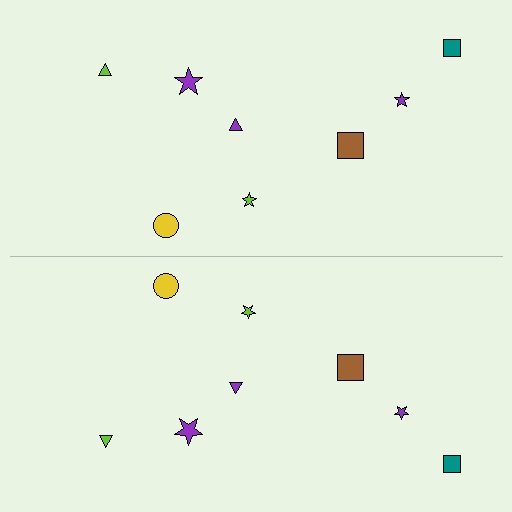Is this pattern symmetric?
Yes, this pattern has bilateral (reflection) symmetry.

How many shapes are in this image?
There are 16 shapes in this image.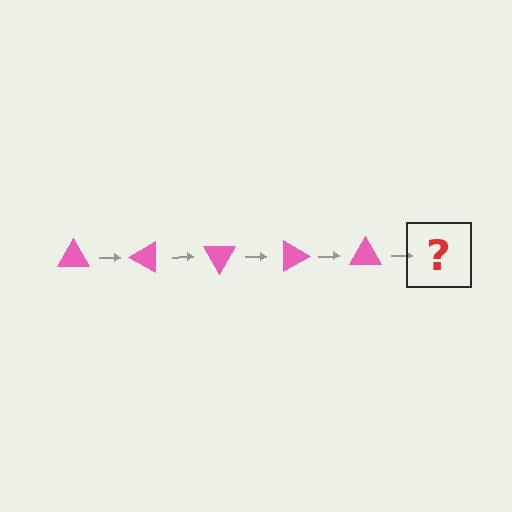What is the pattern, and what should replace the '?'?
The pattern is that the triangle rotates 30 degrees each step. The '?' should be a pink triangle rotated 150 degrees.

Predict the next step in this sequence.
The next step is a pink triangle rotated 150 degrees.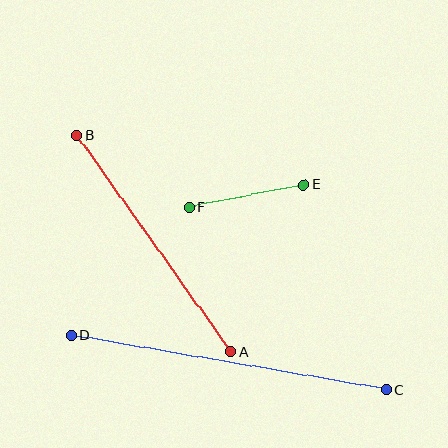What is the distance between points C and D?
The distance is approximately 320 pixels.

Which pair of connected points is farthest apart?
Points C and D are farthest apart.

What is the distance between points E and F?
The distance is approximately 117 pixels.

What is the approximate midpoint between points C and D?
The midpoint is at approximately (229, 362) pixels.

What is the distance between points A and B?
The distance is approximately 266 pixels.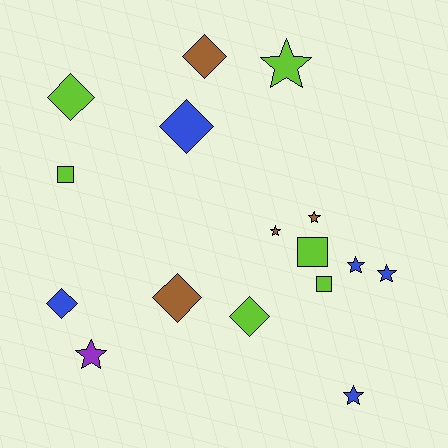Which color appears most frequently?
Lime, with 6 objects.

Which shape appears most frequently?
Star, with 7 objects.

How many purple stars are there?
There is 1 purple star.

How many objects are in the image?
There are 16 objects.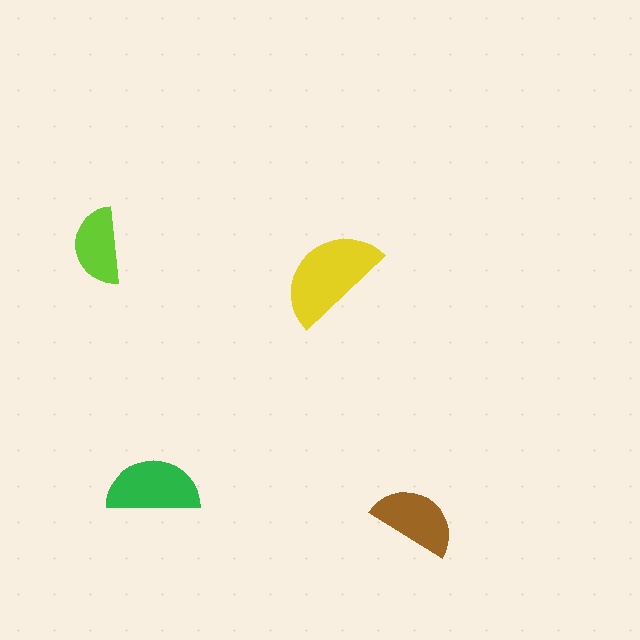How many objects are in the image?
There are 4 objects in the image.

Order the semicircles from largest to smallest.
the yellow one, the green one, the brown one, the lime one.